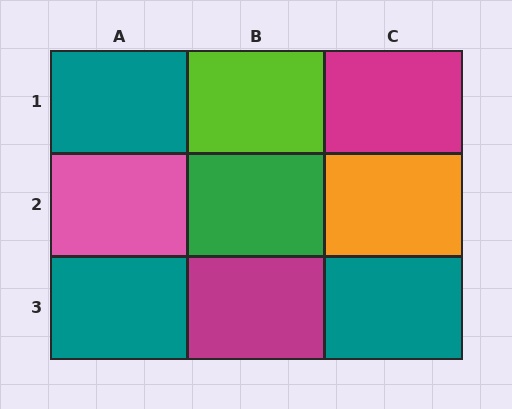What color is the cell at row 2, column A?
Pink.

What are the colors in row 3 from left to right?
Teal, magenta, teal.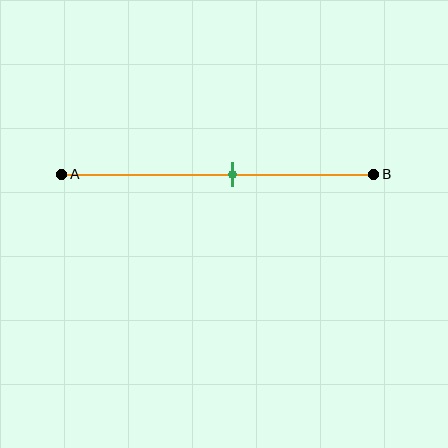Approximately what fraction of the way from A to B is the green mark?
The green mark is approximately 55% of the way from A to B.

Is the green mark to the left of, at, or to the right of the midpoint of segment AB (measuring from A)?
The green mark is to the right of the midpoint of segment AB.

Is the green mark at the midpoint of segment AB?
No, the mark is at about 55% from A, not at the 50% midpoint.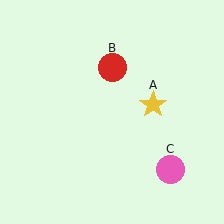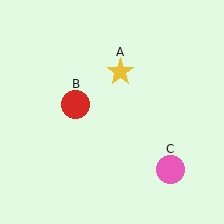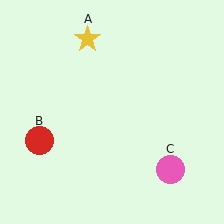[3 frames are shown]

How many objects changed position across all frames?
2 objects changed position: yellow star (object A), red circle (object B).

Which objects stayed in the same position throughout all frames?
Pink circle (object C) remained stationary.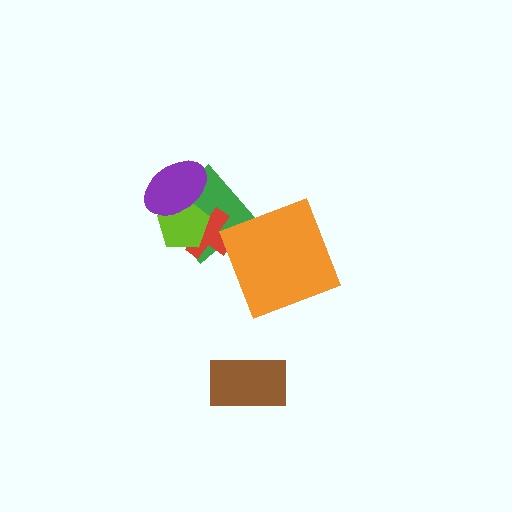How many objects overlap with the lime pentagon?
3 objects overlap with the lime pentagon.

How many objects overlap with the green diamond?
3 objects overlap with the green diamond.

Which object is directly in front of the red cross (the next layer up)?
The lime pentagon is directly in front of the red cross.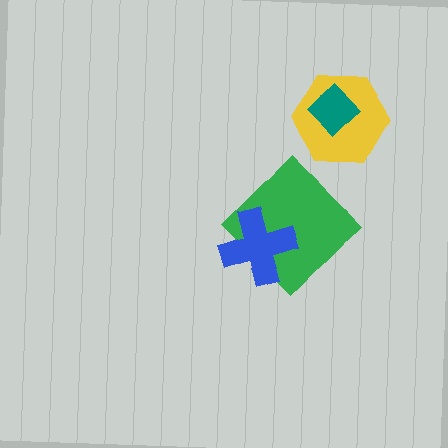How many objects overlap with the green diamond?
1 object overlaps with the green diamond.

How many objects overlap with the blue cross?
1 object overlaps with the blue cross.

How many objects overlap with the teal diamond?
1 object overlaps with the teal diamond.